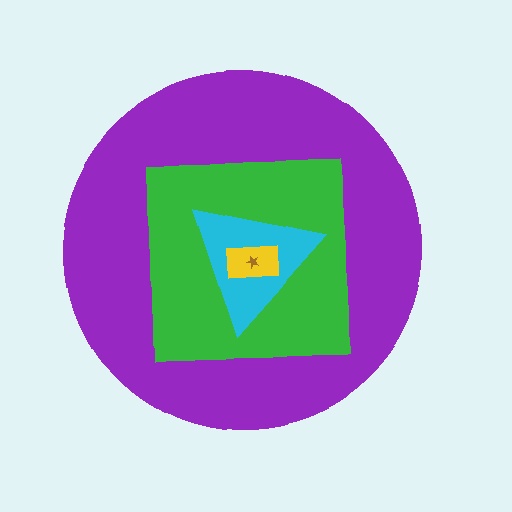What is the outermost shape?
The purple circle.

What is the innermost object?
The brown star.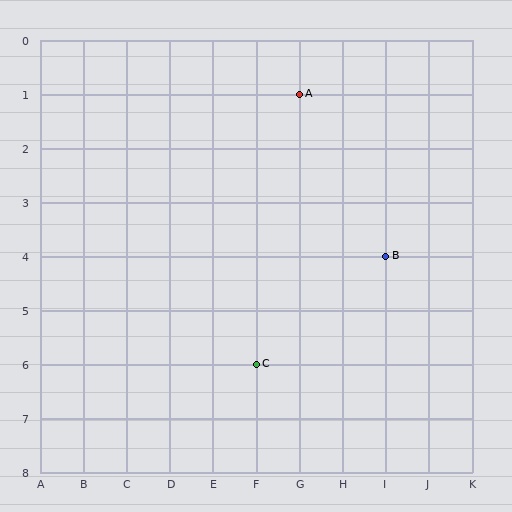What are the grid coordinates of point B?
Point B is at grid coordinates (I, 4).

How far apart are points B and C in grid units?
Points B and C are 3 columns and 2 rows apart (about 3.6 grid units diagonally).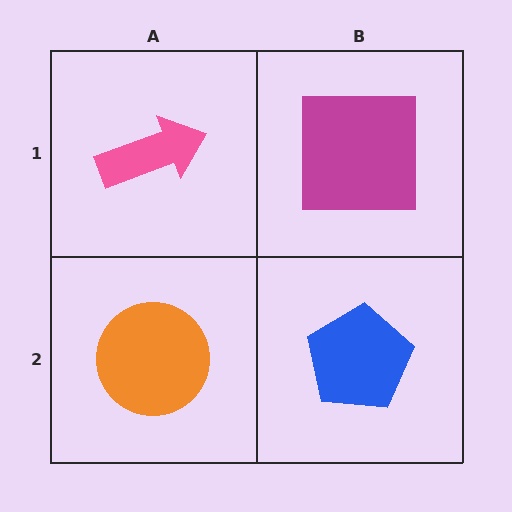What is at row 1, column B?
A magenta square.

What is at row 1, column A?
A pink arrow.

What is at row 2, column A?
An orange circle.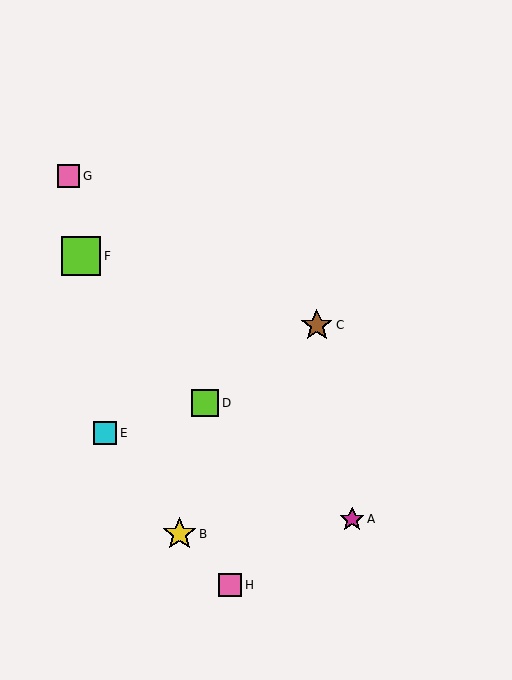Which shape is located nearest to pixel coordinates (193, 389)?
The lime square (labeled D) at (205, 403) is nearest to that location.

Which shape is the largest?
The lime square (labeled F) is the largest.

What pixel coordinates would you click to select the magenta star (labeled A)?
Click at (352, 519) to select the magenta star A.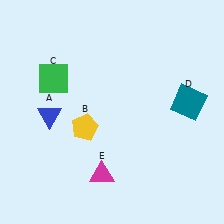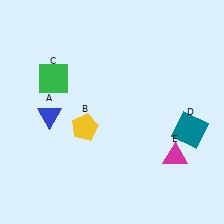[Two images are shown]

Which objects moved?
The objects that moved are: the teal square (D), the magenta triangle (E).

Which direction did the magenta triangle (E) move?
The magenta triangle (E) moved right.